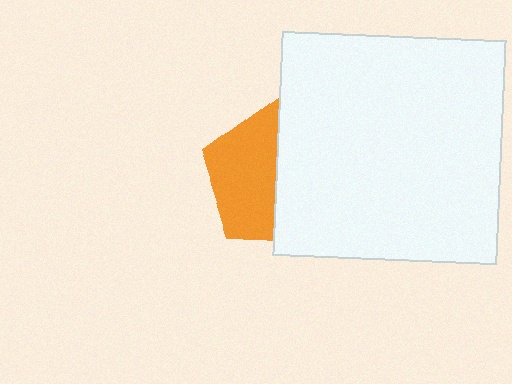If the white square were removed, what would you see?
You would see the complete orange pentagon.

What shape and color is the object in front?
The object in front is a white square.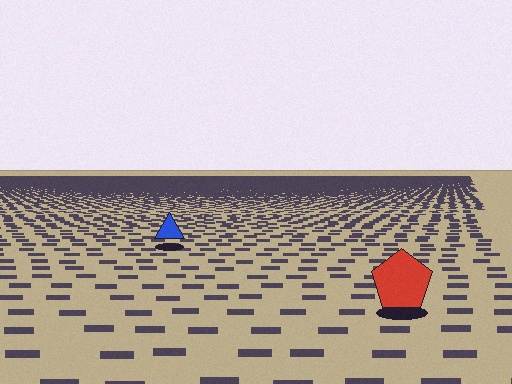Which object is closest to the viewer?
The red pentagon is closest. The texture marks near it are larger and more spread out.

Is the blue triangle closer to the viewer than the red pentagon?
No. The red pentagon is closer — you can tell from the texture gradient: the ground texture is coarser near it.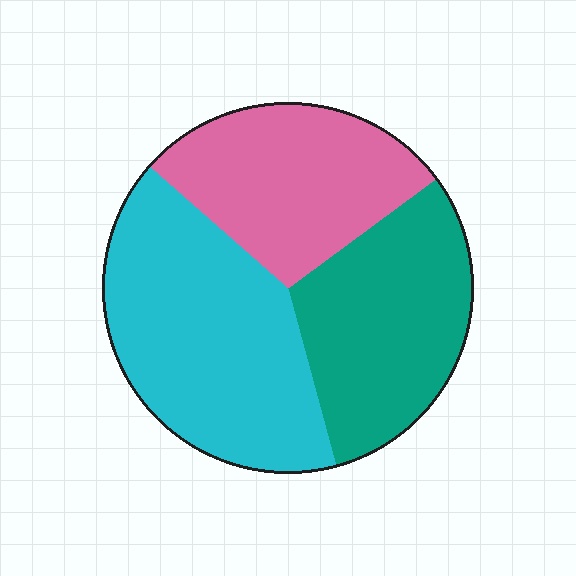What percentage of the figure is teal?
Teal takes up about one third (1/3) of the figure.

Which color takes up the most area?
Cyan, at roughly 40%.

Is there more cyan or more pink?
Cyan.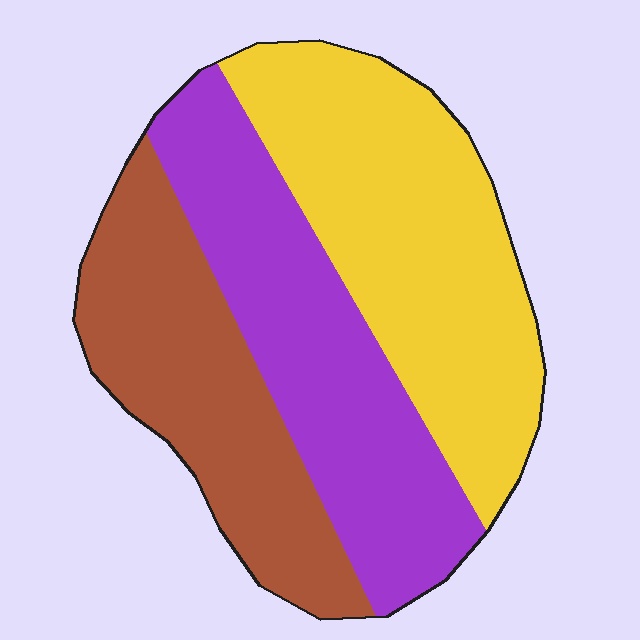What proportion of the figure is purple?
Purple takes up between a sixth and a third of the figure.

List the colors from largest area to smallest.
From largest to smallest: yellow, purple, brown.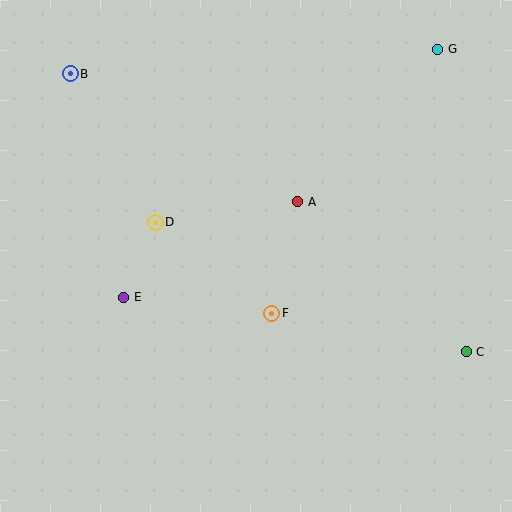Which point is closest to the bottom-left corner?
Point E is closest to the bottom-left corner.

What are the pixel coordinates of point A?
Point A is at (297, 202).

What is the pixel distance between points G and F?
The distance between G and F is 312 pixels.